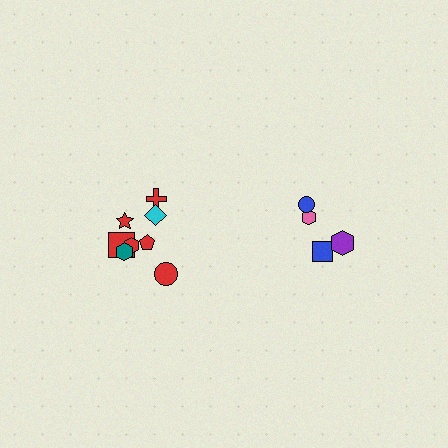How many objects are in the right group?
There are 4 objects.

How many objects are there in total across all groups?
There are 12 objects.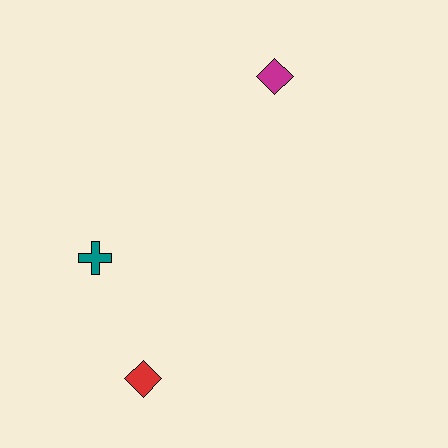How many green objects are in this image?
There are no green objects.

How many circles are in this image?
There are no circles.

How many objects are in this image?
There are 3 objects.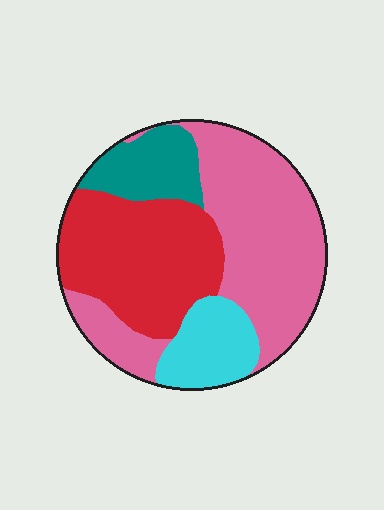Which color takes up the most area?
Pink, at roughly 45%.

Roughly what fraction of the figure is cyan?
Cyan takes up about one eighth (1/8) of the figure.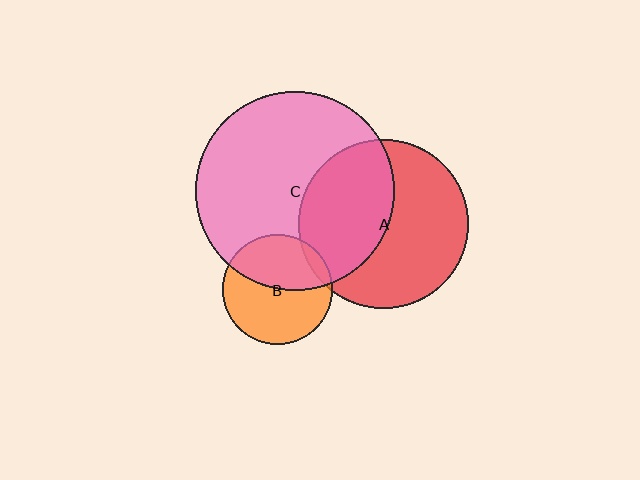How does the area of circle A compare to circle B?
Approximately 2.4 times.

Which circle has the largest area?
Circle C (pink).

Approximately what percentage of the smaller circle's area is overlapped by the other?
Approximately 45%.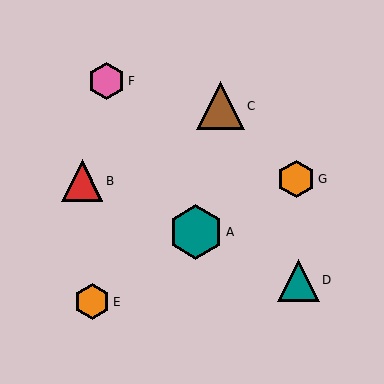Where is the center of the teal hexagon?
The center of the teal hexagon is at (196, 232).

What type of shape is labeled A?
Shape A is a teal hexagon.